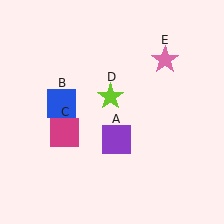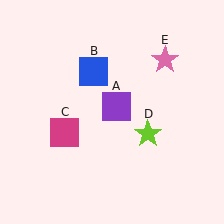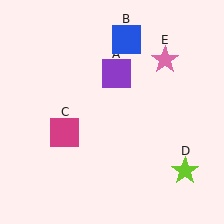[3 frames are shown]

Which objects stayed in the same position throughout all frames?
Magenta square (object C) and pink star (object E) remained stationary.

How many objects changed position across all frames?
3 objects changed position: purple square (object A), blue square (object B), lime star (object D).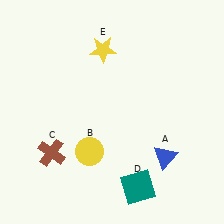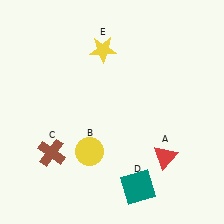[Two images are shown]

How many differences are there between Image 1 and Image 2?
There is 1 difference between the two images.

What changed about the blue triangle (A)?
In Image 1, A is blue. In Image 2, it changed to red.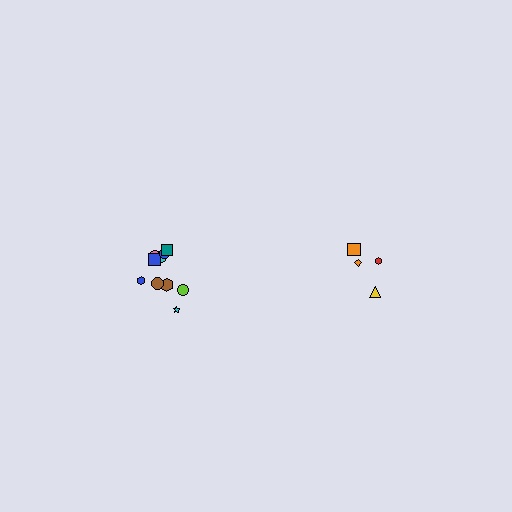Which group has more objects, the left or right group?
The left group.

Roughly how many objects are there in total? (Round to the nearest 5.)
Roughly 15 objects in total.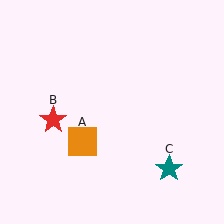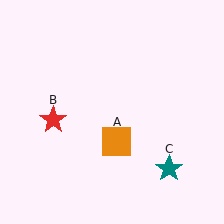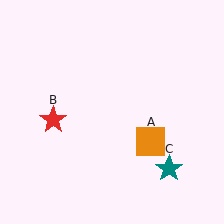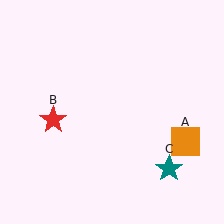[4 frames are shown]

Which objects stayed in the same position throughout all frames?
Red star (object B) and teal star (object C) remained stationary.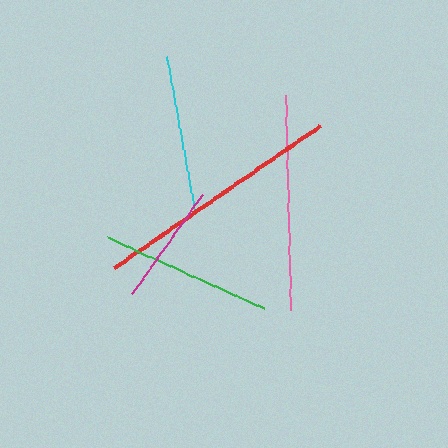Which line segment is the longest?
The red line is the longest at approximately 249 pixels.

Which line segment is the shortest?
The magenta line is the shortest at approximately 122 pixels.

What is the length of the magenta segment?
The magenta segment is approximately 122 pixels long.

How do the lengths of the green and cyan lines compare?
The green and cyan lines are approximately the same length.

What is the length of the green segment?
The green segment is approximately 172 pixels long.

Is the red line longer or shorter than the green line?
The red line is longer than the green line.